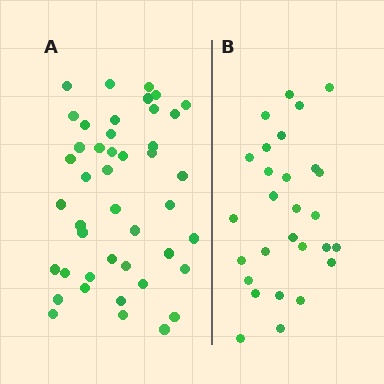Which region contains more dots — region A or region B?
Region A (the left region) has more dots.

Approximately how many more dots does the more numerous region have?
Region A has approximately 15 more dots than region B.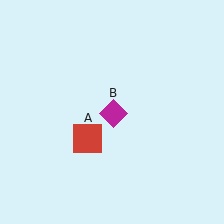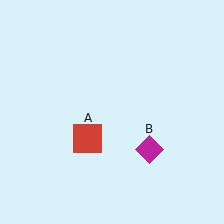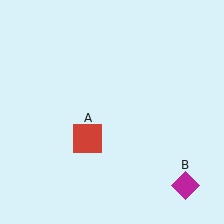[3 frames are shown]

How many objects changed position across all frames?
1 object changed position: magenta diamond (object B).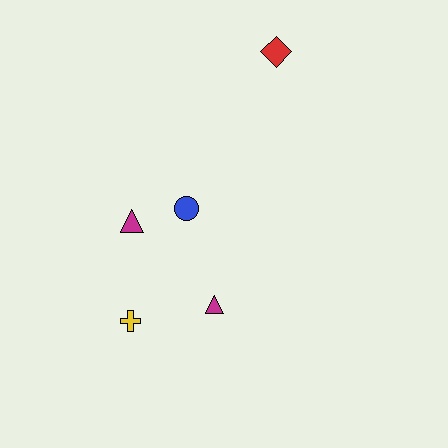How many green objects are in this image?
There are no green objects.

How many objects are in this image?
There are 5 objects.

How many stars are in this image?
There are no stars.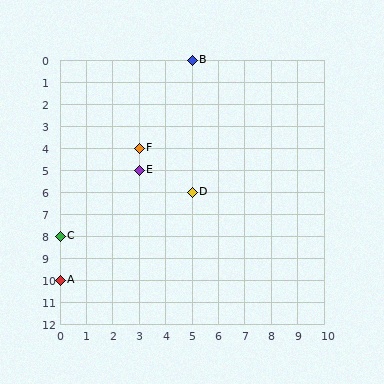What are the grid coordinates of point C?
Point C is at grid coordinates (0, 8).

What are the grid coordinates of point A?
Point A is at grid coordinates (0, 10).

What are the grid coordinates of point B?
Point B is at grid coordinates (5, 0).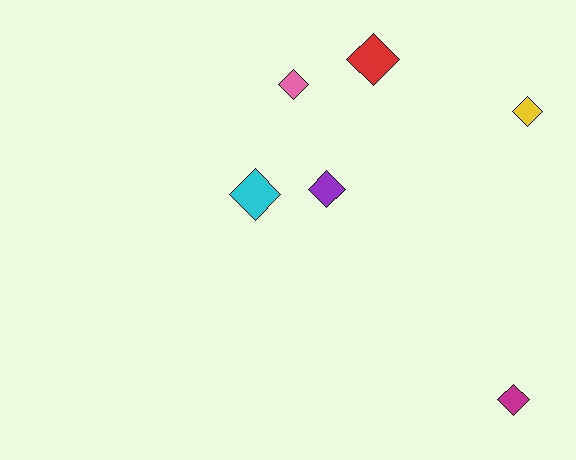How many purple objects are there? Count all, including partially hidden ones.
There is 1 purple object.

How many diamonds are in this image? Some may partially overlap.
There are 6 diamonds.